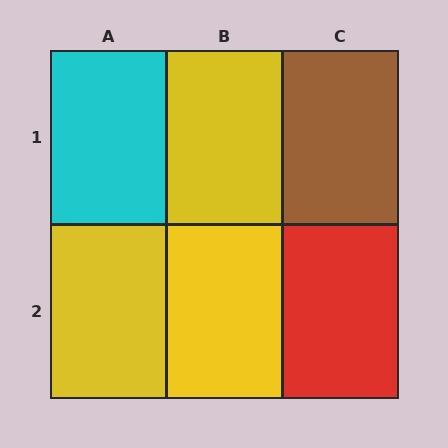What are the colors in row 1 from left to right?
Cyan, yellow, brown.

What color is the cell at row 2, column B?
Yellow.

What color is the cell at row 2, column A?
Yellow.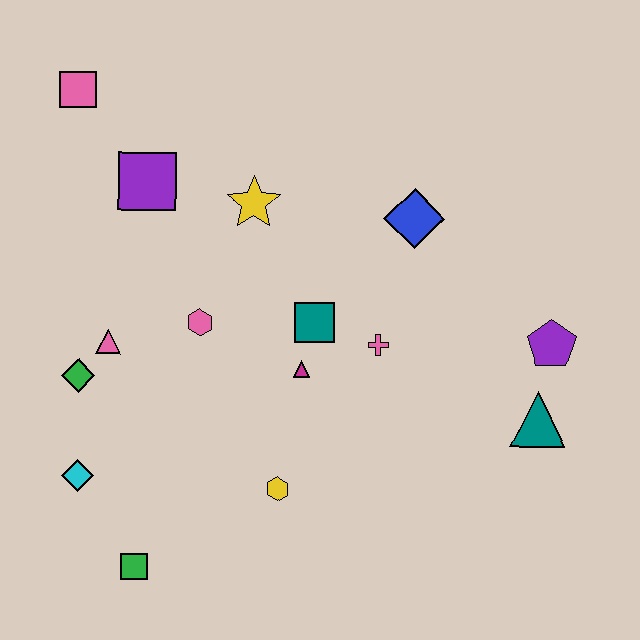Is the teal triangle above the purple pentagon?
No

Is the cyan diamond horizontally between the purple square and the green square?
No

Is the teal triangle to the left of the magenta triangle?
No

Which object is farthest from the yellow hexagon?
The pink square is farthest from the yellow hexagon.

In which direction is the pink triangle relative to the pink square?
The pink triangle is below the pink square.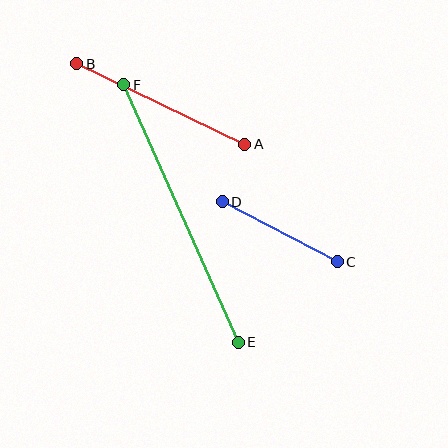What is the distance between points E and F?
The distance is approximately 282 pixels.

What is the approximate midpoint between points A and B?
The midpoint is at approximately (161, 104) pixels.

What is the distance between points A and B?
The distance is approximately 186 pixels.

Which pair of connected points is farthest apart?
Points E and F are farthest apart.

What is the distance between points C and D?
The distance is approximately 130 pixels.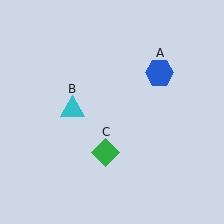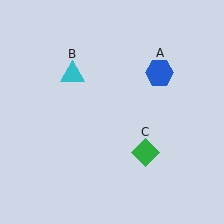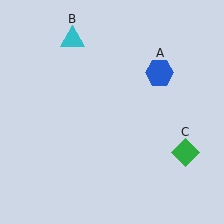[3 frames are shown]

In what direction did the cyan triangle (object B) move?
The cyan triangle (object B) moved up.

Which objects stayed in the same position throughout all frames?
Blue hexagon (object A) remained stationary.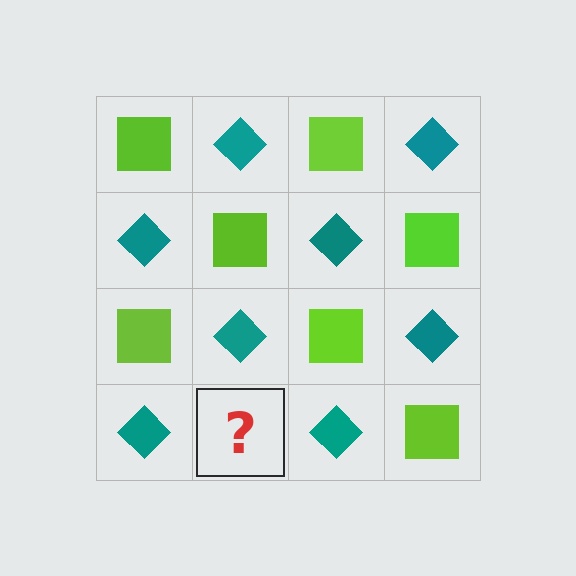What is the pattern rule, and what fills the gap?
The rule is that it alternates lime square and teal diamond in a checkerboard pattern. The gap should be filled with a lime square.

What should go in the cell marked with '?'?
The missing cell should contain a lime square.